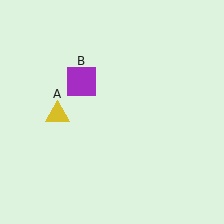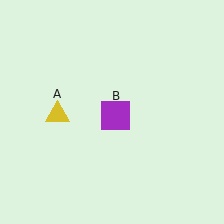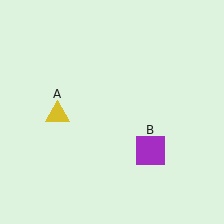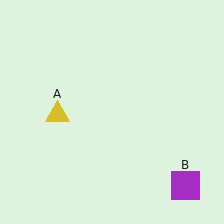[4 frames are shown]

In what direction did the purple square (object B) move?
The purple square (object B) moved down and to the right.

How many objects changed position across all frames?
1 object changed position: purple square (object B).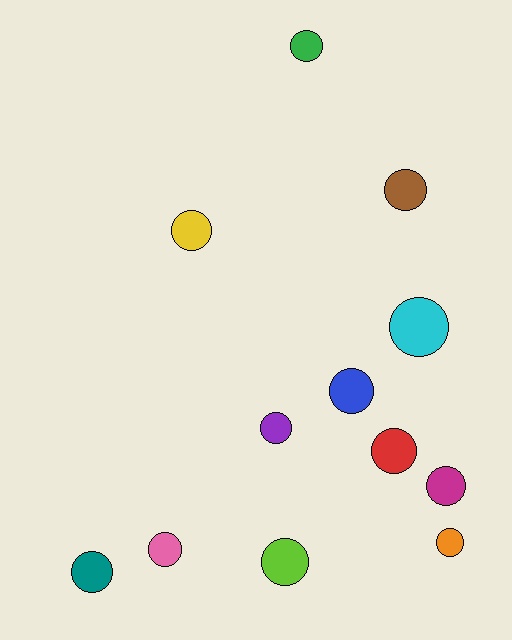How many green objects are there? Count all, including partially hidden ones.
There is 1 green object.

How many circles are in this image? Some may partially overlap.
There are 12 circles.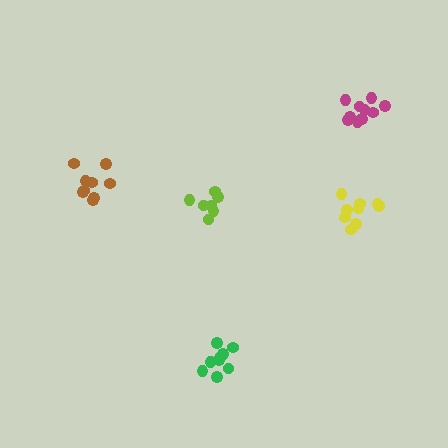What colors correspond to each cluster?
The clusters are colored: green, yellow, magenta, lime, brown.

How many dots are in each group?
Group 1: 9 dots, Group 2: 9 dots, Group 3: 10 dots, Group 4: 7 dots, Group 5: 9 dots (44 total).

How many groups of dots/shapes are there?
There are 5 groups.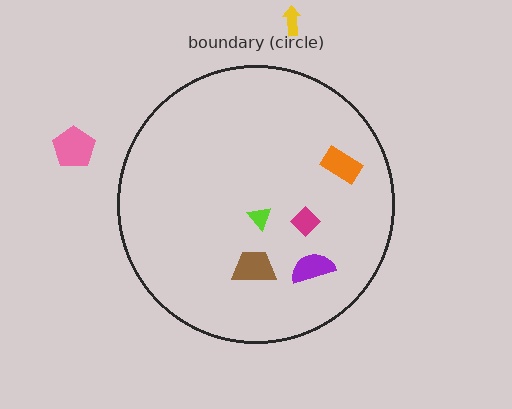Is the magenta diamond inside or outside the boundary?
Inside.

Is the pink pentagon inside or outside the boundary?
Outside.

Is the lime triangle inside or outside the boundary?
Inside.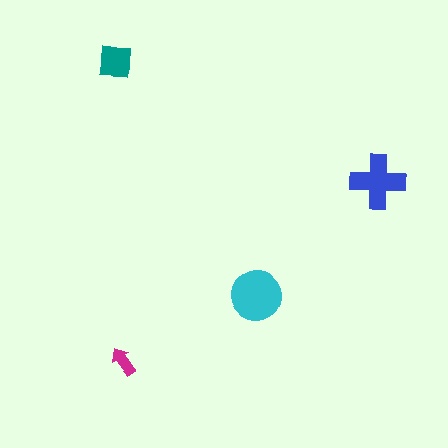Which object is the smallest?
The magenta arrow.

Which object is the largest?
The cyan circle.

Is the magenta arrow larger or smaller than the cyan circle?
Smaller.